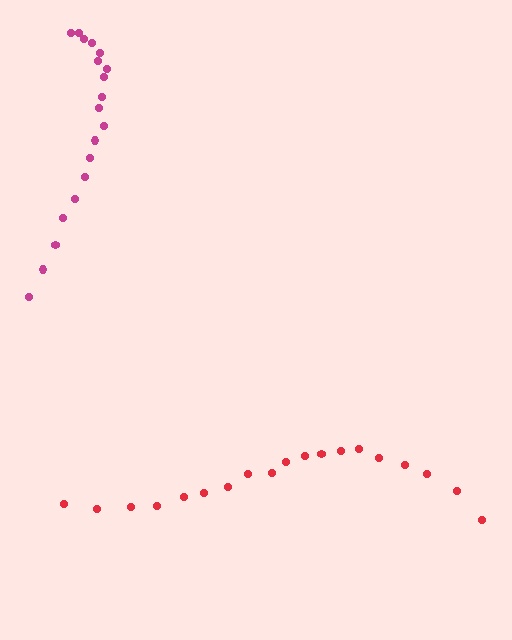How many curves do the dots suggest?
There are 2 distinct paths.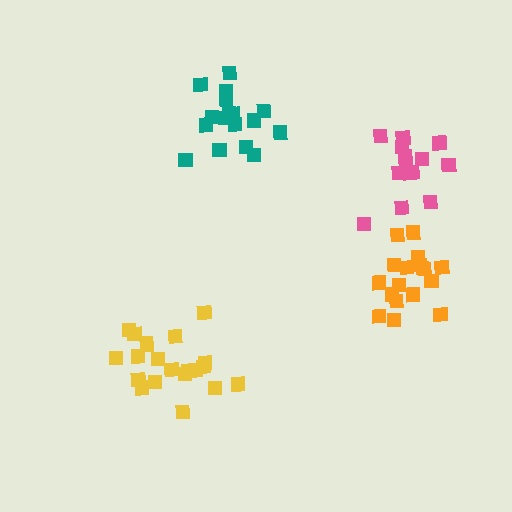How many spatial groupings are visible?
There are 4 spatial groupings.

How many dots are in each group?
Group 1: 18 dots, Group 2: 21 dots, Group 3: 15 dots, Group 4: 17 dots (71 total).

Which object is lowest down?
The yellow cluster is bottommost.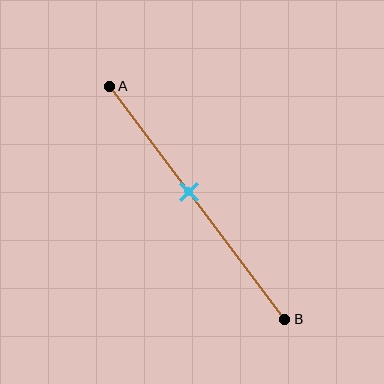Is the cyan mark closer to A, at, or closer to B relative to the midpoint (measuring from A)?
The cyan mark is closer to point A than the midpoint of segment AB.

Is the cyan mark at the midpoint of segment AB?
No, the mark is at about 45% from A, not at the 50% midpoint.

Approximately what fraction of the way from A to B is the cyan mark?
The cyan mark is approximately 45% of the way from A to B.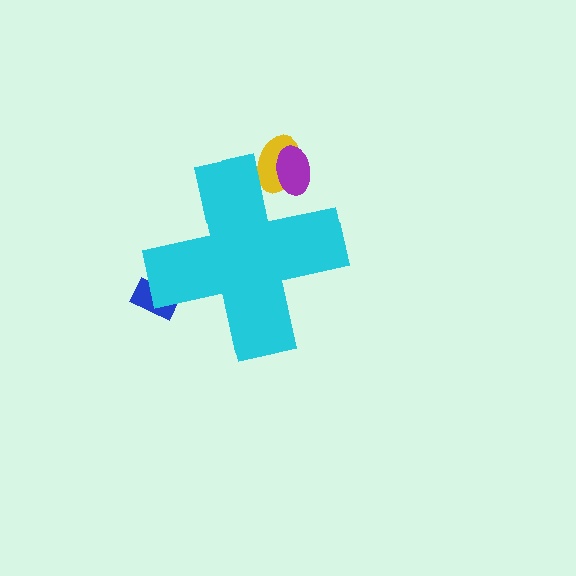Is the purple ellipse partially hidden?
Yes, the purple ellipse is partially hidden behind the cyan cross.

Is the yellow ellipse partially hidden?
Yes, the yellow ellipse is partially hidden behind the cyan cross.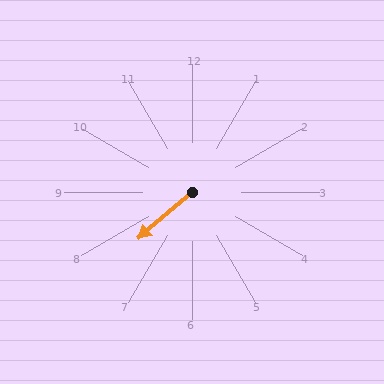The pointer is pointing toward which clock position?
Roughly 8 o'clock.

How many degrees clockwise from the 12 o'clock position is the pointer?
Approximately 229 degrees.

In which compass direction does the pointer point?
Southwest.